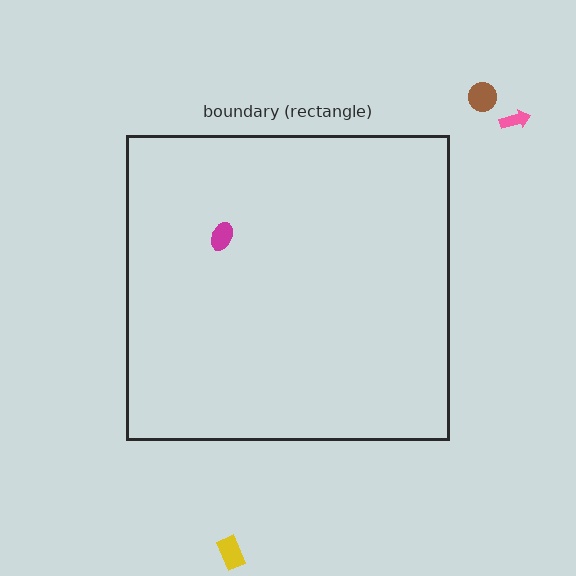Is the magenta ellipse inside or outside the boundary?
Inside.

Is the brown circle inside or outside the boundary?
Outside.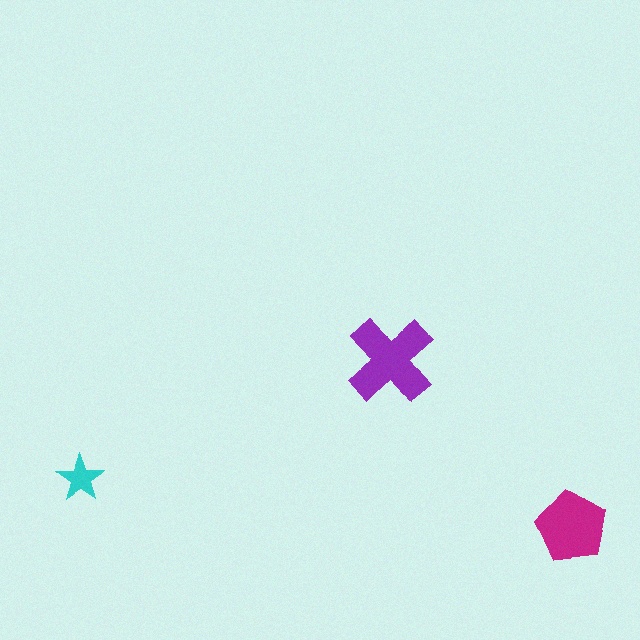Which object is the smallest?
The cyan star.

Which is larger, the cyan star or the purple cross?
The purple cross.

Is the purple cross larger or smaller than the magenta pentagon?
Larger.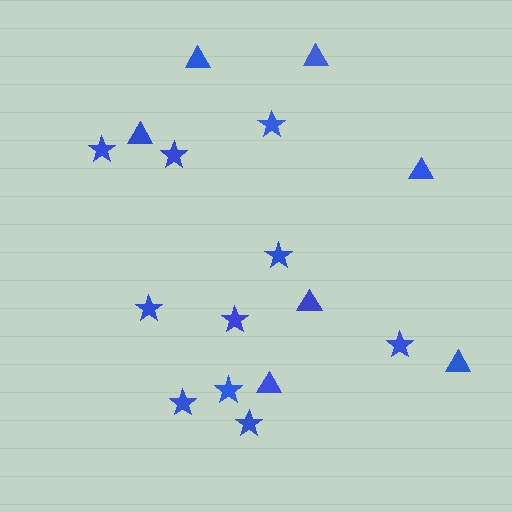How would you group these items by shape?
There are 2 groups: one group of triangles (7) and one group of stars (10).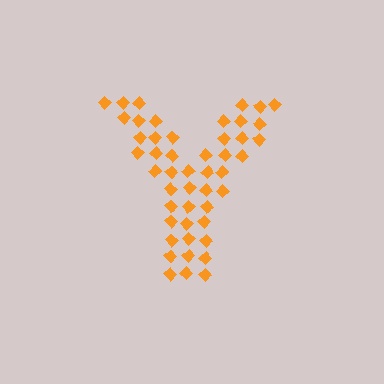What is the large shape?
The large shape is the letter Y.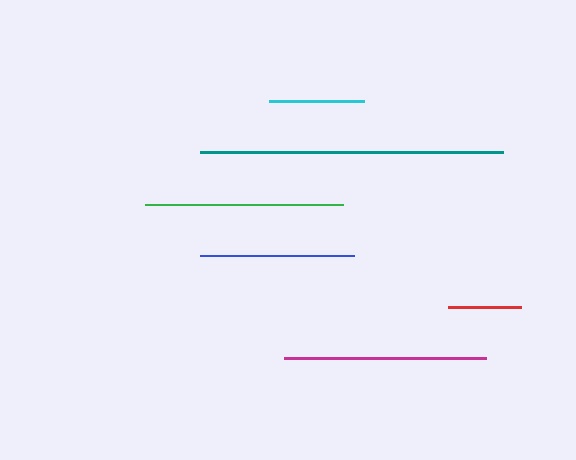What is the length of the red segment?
The red segment is approximately 73 pixels long.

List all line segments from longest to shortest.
From longest to shortest: teal, magenta, green, blue, cyan, red.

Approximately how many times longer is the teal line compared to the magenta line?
The teal line is approximately 1.5 times the length of the magenta line.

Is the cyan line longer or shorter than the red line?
The cyan line is longer than the red line.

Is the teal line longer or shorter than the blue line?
The teal line is longer than the blue line.